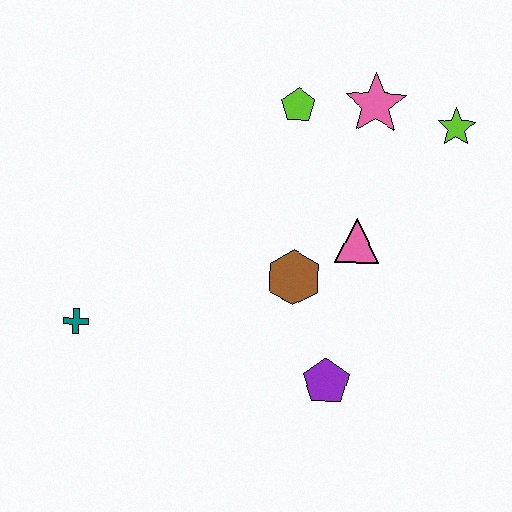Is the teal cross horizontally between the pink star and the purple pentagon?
No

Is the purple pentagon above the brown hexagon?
No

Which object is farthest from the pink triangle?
The teal cross is farthest from the pink triangle.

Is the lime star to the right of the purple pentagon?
Yes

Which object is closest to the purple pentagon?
The brown hexagon is closest to the purple pentagon.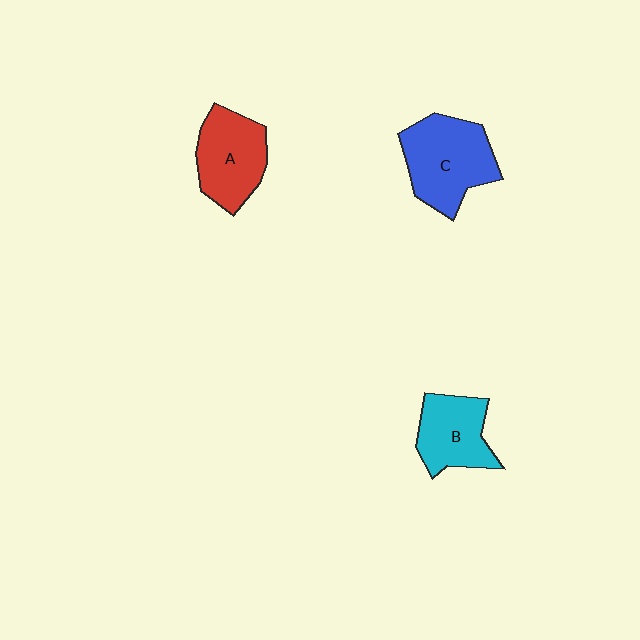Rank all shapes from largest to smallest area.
From largest to smallest: C (blue), A (red), B (cyan).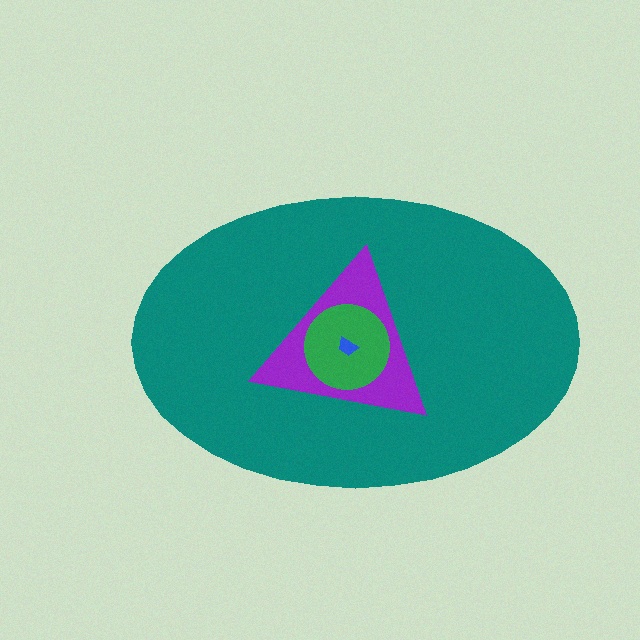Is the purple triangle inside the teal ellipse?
Yes.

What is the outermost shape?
The teal ellipse.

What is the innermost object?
The blue trapezoid.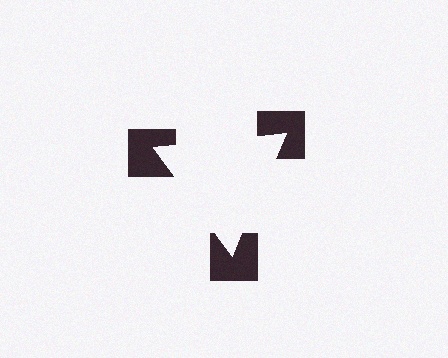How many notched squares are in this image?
There are 3 — one at each vertex of the illusory triangle.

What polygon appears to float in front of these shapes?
An illusory triangle — its edges are inferred from the aligned wedge cuts in the notched squares, not physically drawn.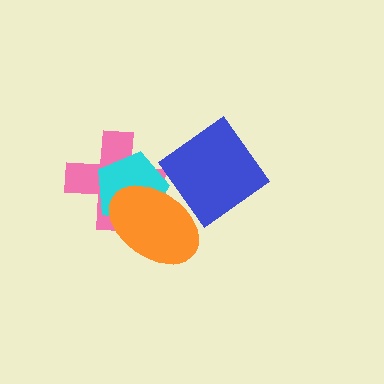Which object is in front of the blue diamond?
The orange ellipse is in front of the blue diamond.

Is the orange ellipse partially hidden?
No, no other shape covers it.